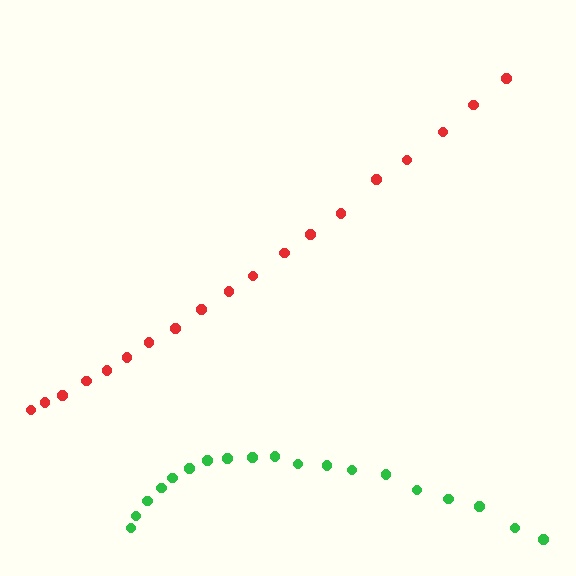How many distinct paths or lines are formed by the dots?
There are 2 distinct paths.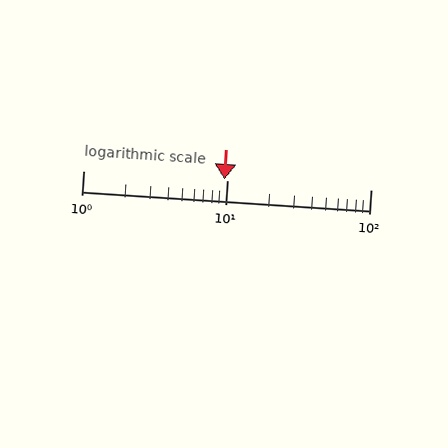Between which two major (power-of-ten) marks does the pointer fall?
The pointer is between 1 and 10.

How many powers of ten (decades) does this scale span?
The scale spans 2 decades, from 1 to 100.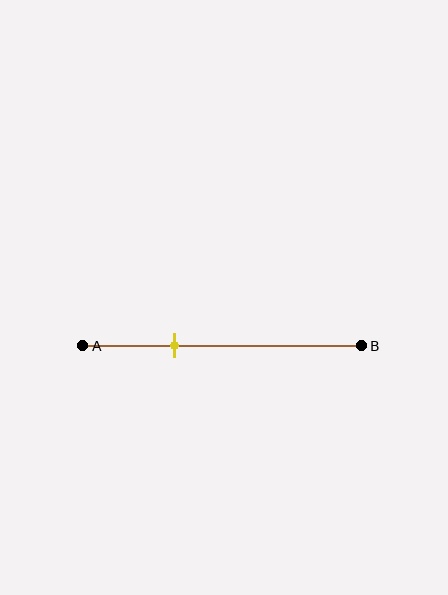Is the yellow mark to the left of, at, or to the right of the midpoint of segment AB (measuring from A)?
The yellow mark is to the left of the midpoint of segment AB.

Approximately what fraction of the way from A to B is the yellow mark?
The yellow mark is approximately 35% of the way from A to B.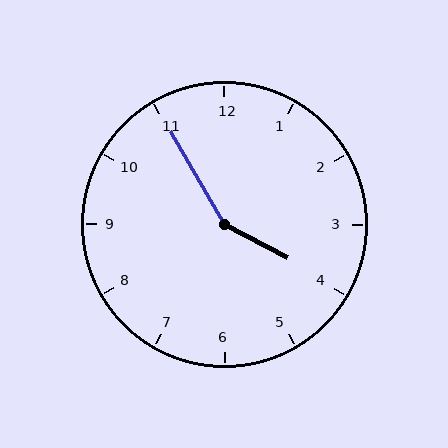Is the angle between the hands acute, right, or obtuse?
It is obtuse.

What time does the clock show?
3:55.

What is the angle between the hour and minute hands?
Approximately 148 degrees.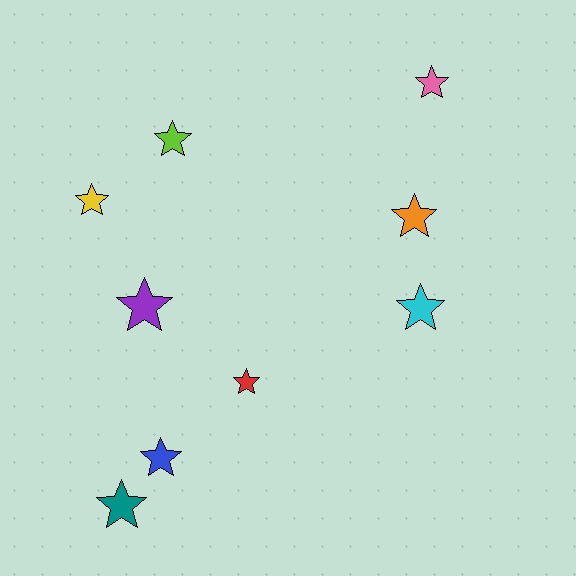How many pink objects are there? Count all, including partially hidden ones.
There is 1 pink object.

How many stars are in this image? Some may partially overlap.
There are 9 stars.